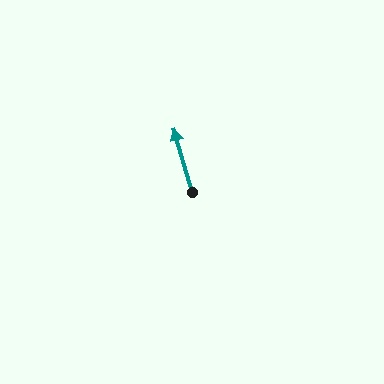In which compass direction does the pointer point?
North.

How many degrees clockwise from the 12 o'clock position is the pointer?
Approximately 344 degrees.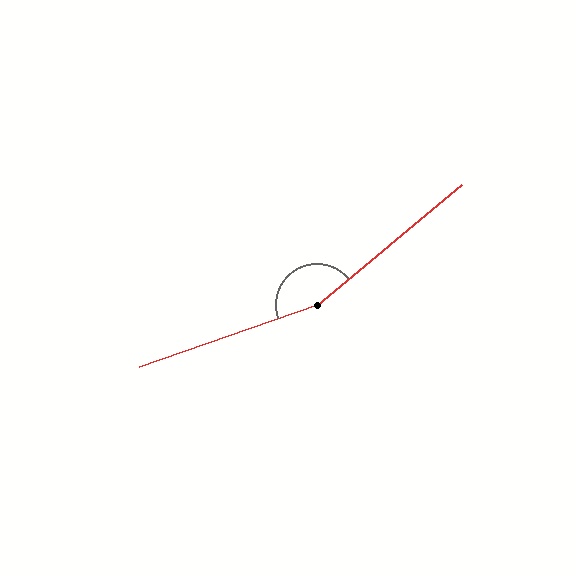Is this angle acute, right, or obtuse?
It is obtuse.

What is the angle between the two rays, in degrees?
Approximately 160 degrees.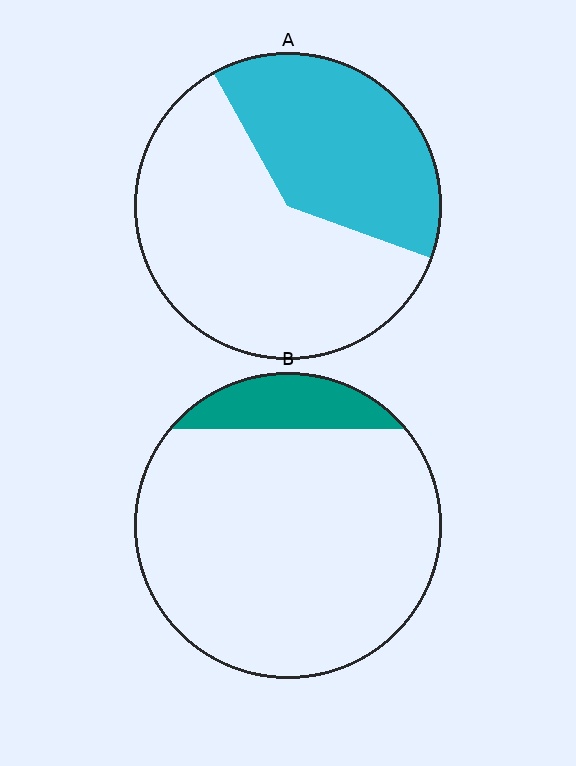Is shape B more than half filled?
No.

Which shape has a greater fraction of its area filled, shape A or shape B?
Shape A.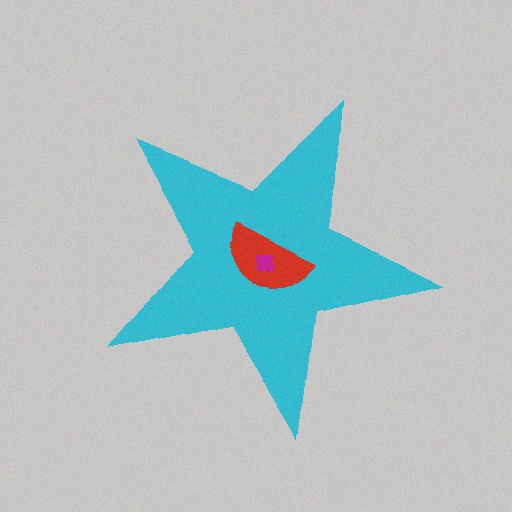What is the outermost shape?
The cyan star.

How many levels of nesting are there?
3.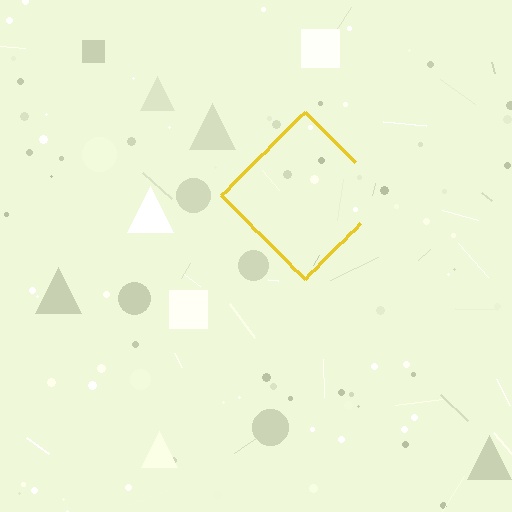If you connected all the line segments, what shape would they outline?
They would outline a diamond.